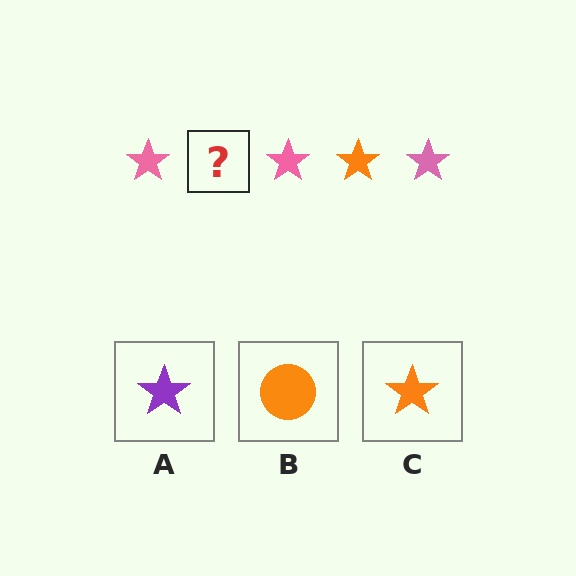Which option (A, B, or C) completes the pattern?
C.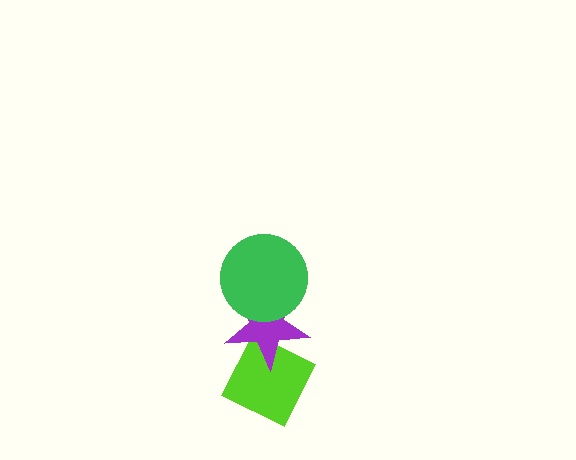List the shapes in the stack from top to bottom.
From top to bottom: the green circle, the purple star, the lime diamond.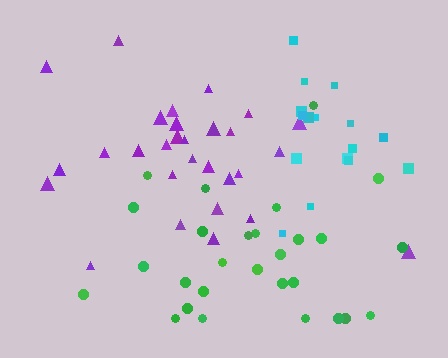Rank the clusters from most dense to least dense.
purple, green, cyan.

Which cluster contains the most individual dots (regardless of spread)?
Purple (29).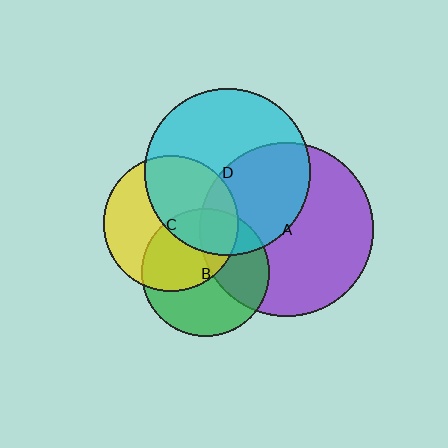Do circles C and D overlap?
Yes.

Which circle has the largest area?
Circle A (purple).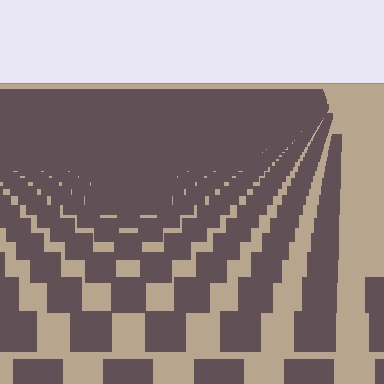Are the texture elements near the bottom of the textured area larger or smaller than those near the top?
Larger. Near the bottom, elements are closer to the viewer and appear at a bigger on-screen size.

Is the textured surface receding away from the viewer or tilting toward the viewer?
The surface is receding away from the viewer. Texture elements get smaller and denser toward the top.